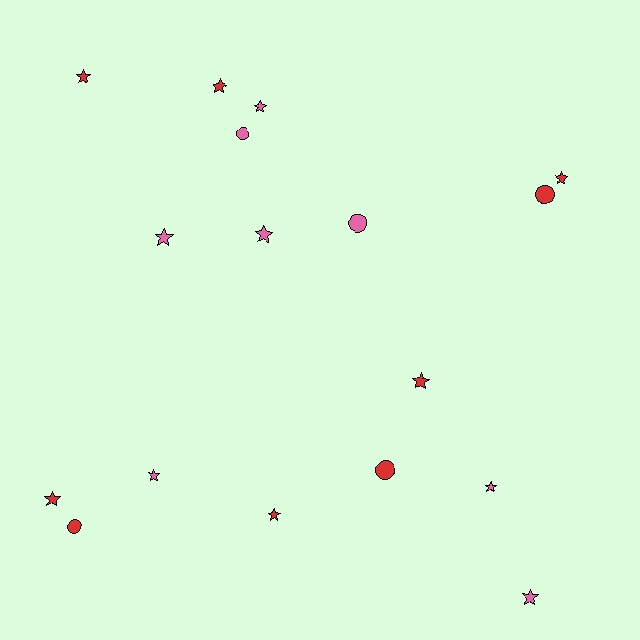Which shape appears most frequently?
Star, with 12 objects.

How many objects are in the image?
There are 17 objects.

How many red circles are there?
There are 3 red circles.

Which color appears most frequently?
Red, with 9 objects.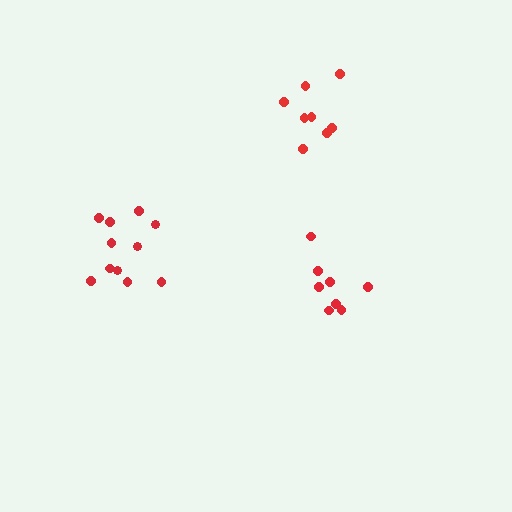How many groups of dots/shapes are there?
There are 3 groups.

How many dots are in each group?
Group 1: 11 dots, Group 2: 8 dots, Group 3: 8 dots (27 total).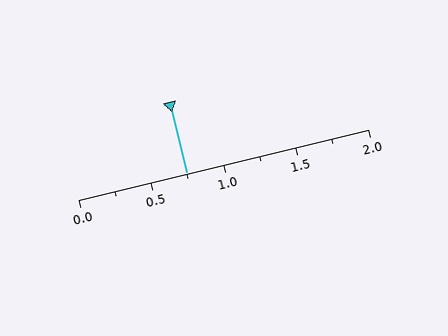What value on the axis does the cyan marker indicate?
The marker indicates approximately 0.75.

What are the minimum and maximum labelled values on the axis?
The axis runs from 0.0 to 2.0.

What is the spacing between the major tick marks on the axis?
The major ticks are spaced 0.5 apart.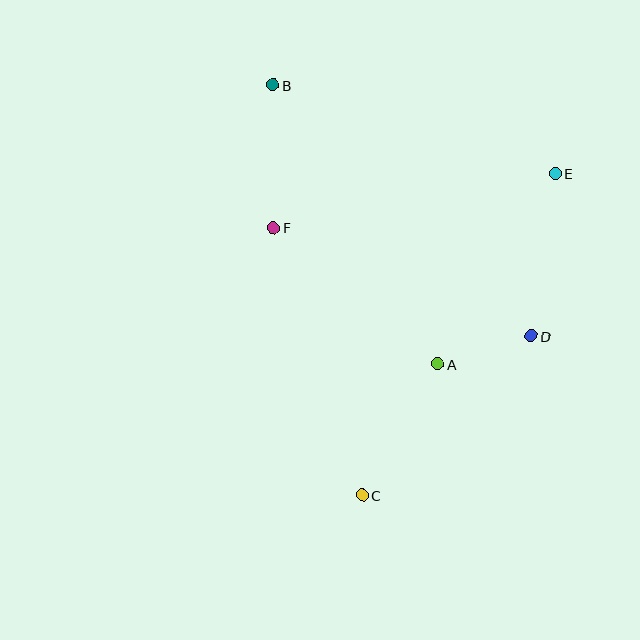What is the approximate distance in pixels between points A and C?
The distance between A and C is approximately 151 pixels.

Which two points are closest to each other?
Points A and D are closest to each other.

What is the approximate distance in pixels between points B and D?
The distance between B and D is approximately 360 pixels.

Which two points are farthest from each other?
Points B and C are farthest from each other.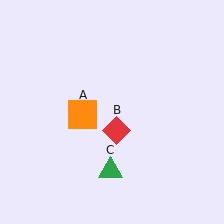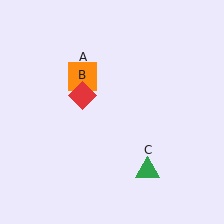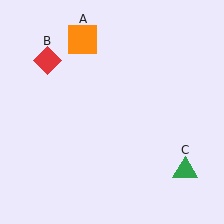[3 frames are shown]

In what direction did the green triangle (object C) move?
The green triangle (object C) moved right.